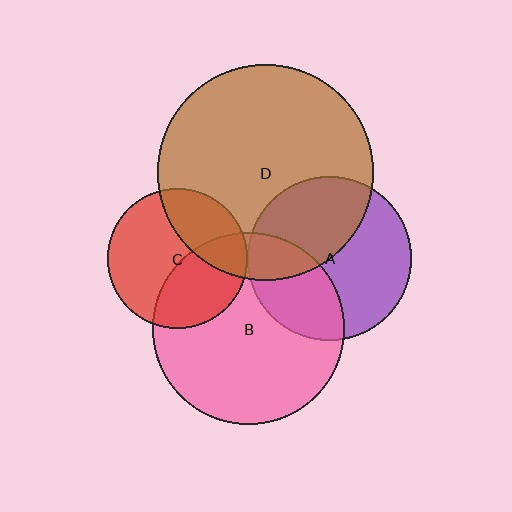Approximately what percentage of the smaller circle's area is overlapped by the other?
Approximately 40%.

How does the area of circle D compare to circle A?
Approximately 1.7 times.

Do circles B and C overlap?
Yes.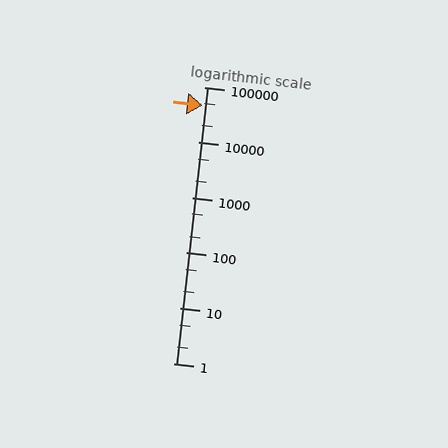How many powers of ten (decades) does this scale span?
The scale spans 5 decades, from 1 to 100000.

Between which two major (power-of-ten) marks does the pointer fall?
The pointer is between 10000 and 100000.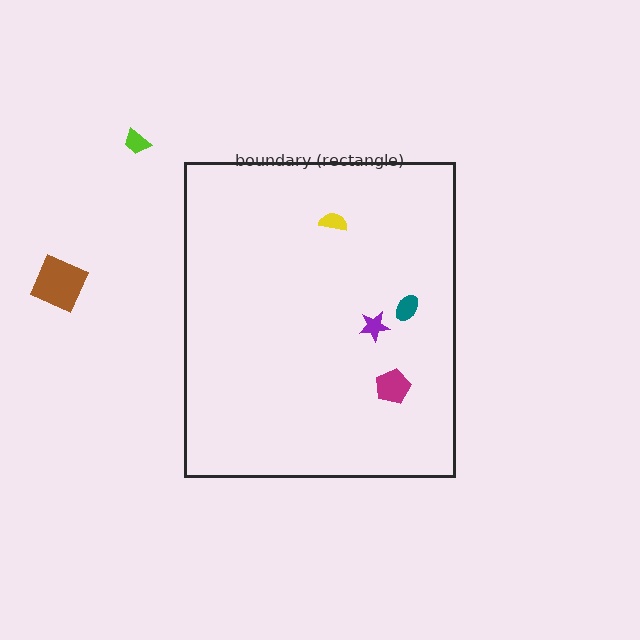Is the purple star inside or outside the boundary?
Inside.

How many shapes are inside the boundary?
4 inside, 2 outside.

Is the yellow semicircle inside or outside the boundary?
Inside.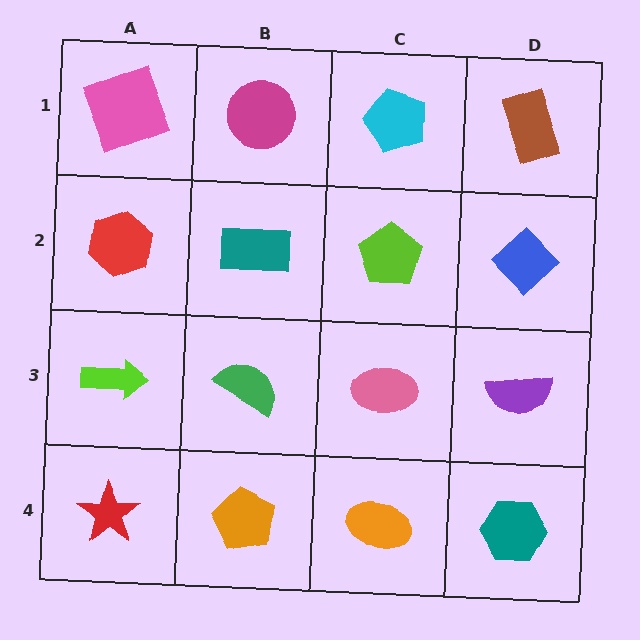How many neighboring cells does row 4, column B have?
3.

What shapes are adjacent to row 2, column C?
A cyan pentagon (row 1, column C), a pink ellipse (row 3, column C), a teal rectangle (row 2, column B), a blue diamond (row 2, column D).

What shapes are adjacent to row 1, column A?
A red hexagon (row 2, column A), a magenta circle (row 1, column B).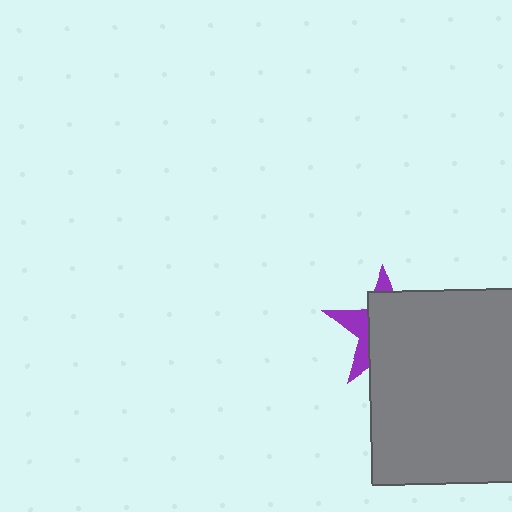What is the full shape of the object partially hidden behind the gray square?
The partially hidden object is a purple star.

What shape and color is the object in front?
The object in front is a gray square.